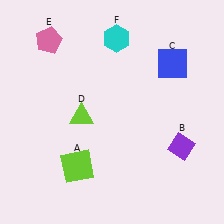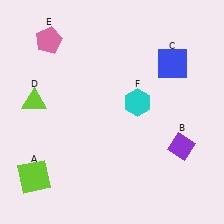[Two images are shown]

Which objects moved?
The objects that moved are: the lime square (A), the lime triangle (D), the cyan hexagon (F).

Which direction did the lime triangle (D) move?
The lime triangle (D) moved left.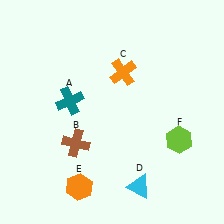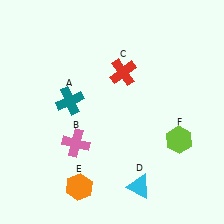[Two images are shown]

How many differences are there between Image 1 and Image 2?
There are 2 differences between the two images.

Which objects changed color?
B changed from brown to pink. C changed from orange to red.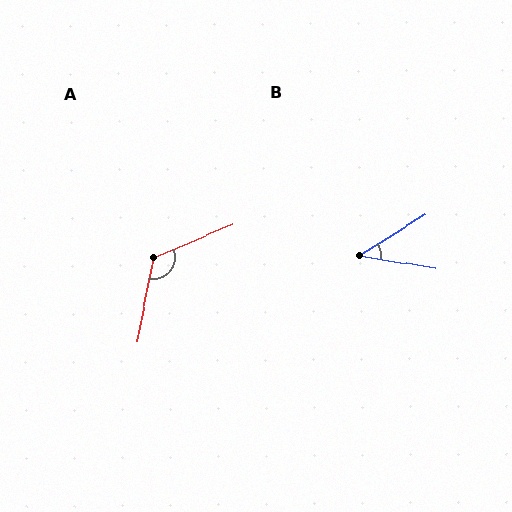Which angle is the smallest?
B, at approximately 41 degrees.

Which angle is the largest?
A, at approximately 124 degrees.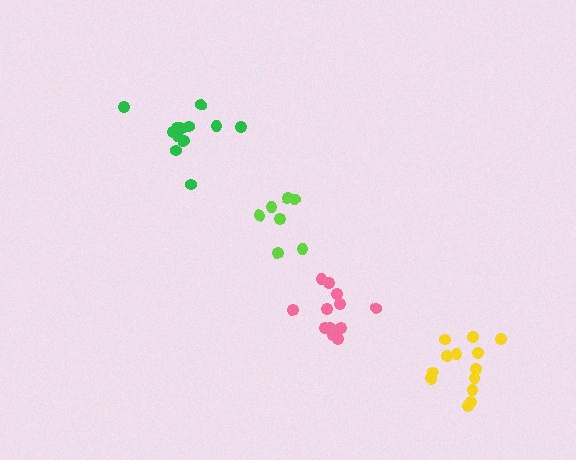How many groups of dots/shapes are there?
There are 4 groups.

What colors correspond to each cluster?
The clusters are colored: green, lime, pink, yellow.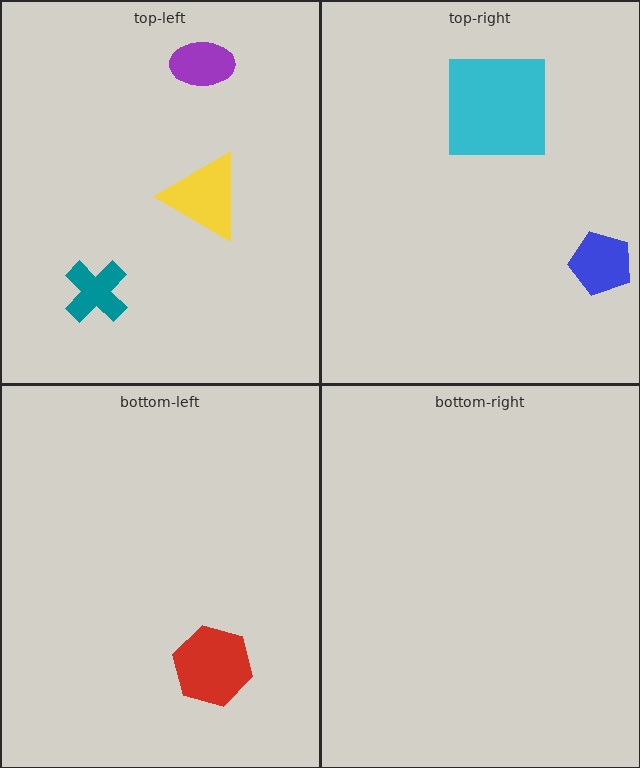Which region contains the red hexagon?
The bottom-left region.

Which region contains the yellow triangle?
The top-left region.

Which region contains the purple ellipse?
The top-left region.